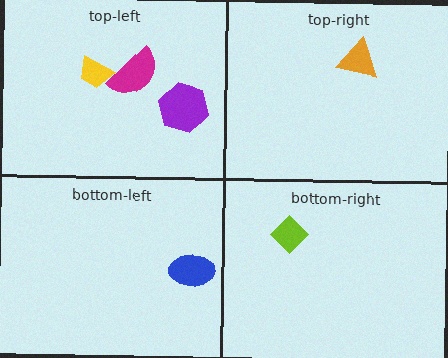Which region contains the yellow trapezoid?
The top-left region.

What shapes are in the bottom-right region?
The lime diamond.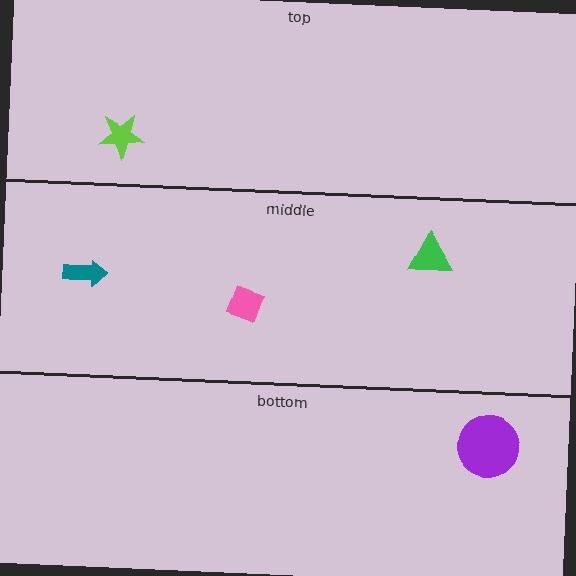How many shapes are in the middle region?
3.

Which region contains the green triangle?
The middle region.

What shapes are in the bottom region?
The purple circle.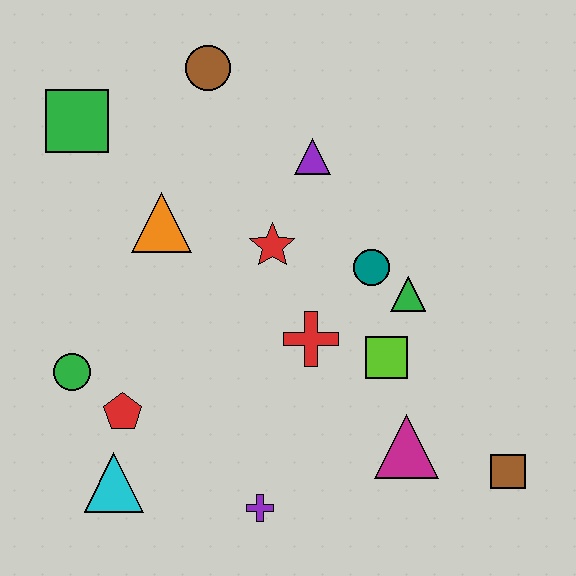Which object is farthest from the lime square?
The green square is farthest from the lime square.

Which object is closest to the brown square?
The magenta triangle is closest to the brown square.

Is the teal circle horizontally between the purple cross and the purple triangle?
No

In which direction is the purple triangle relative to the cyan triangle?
The purple triangle is above the cyan triangle.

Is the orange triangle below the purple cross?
No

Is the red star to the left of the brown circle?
No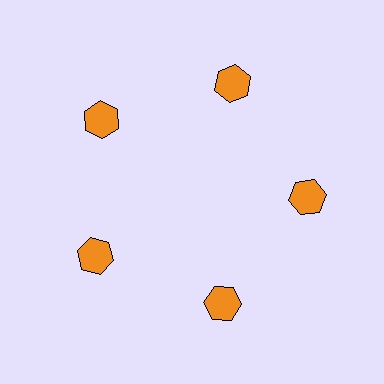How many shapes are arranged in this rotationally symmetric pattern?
There are 5 shapes, arranged in 5 groups of 1.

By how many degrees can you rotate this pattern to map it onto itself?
The pattern maps onto itself every 72 degrees of rotation.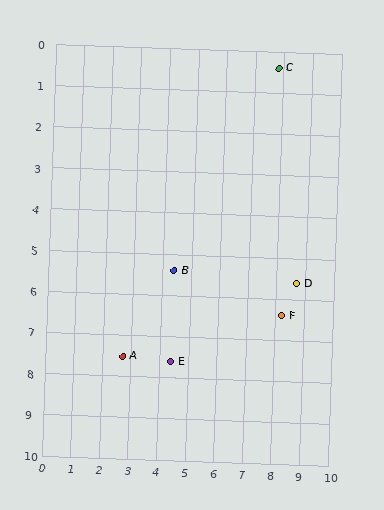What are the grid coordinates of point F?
Point F is at approximately (8.2, 6.4).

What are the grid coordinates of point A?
Point A is at approximately (2.7, 7.5).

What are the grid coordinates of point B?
Point B is at approximately (4.4, 5.4).